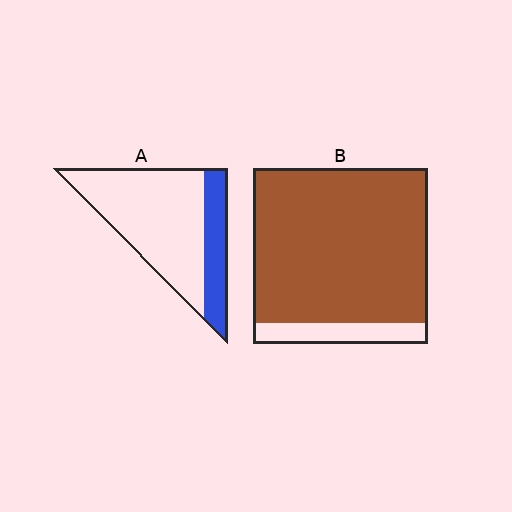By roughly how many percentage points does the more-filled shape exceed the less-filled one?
By roughly 65 percentage points (B over A).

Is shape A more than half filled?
No.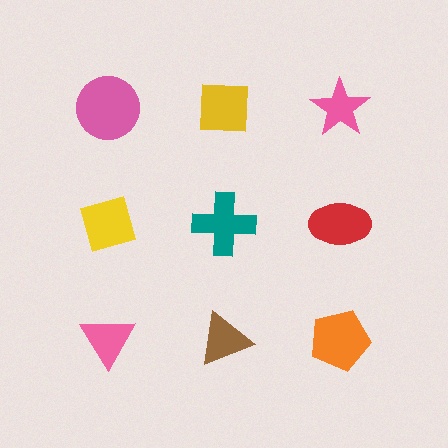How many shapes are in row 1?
3 shapes.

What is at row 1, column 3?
A pink star.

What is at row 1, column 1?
A pink circle.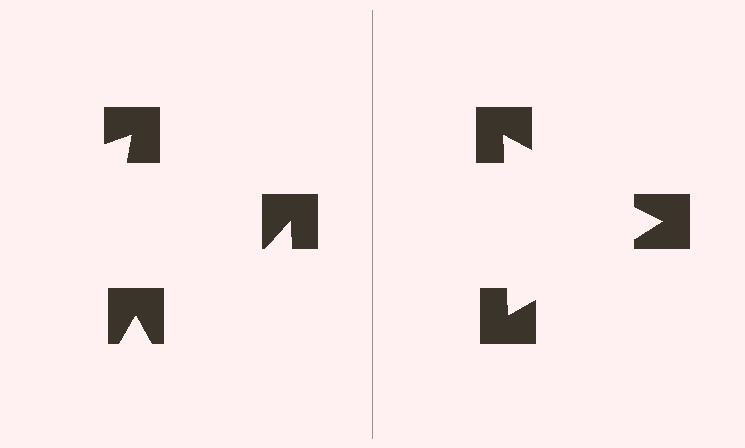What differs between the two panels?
The notched squares are positioned identically on both sides; only the wedge orientations differ. On the right they align to a triangle; on the left they are misaligned.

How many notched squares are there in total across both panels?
6 — 3 on each side.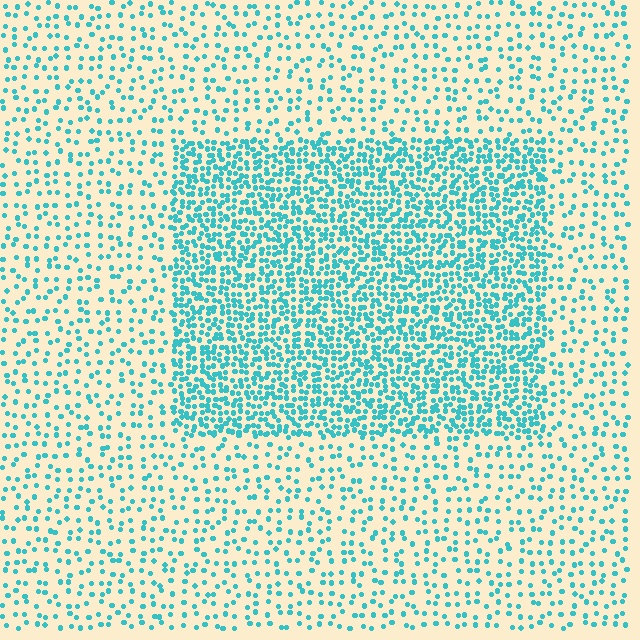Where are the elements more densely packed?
The elements are more densely packed inside the rectangle boundary.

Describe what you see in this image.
The image contains small cyan elements arranged at two different densities. A rectangle-shaped region is visible where the elements are more densely packed than the surrounding area.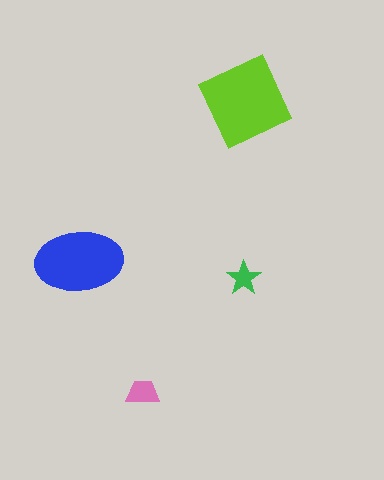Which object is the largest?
The lime square.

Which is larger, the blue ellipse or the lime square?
The lime square.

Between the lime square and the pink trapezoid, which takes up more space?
The lime square.